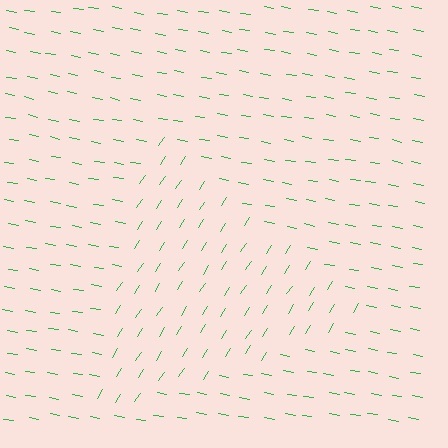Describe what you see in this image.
The image is filled with small green line segments. A triangle region in the image has lines oriented differently from the surrounding lines, creating a visible texture boundary.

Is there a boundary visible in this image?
Yes, there is a texture boundary formed by a change in line orientation.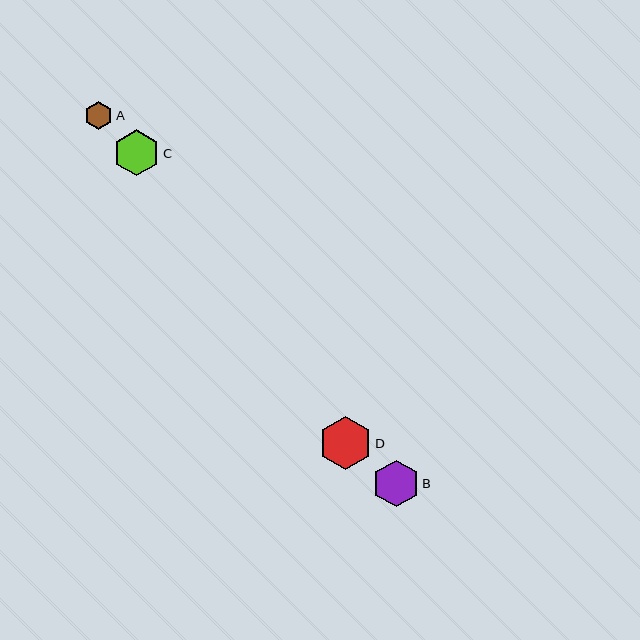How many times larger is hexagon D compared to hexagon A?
Hexagon D is approximately 1.9 times the size of hexagon A.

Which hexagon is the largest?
Hexagon D is the largest with a size of approximately 53 pixels.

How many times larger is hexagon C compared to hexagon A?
Hexagon C is approximately 1.7 times the size of hexagon A.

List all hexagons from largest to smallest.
From largest to smallest: D, B, C, A.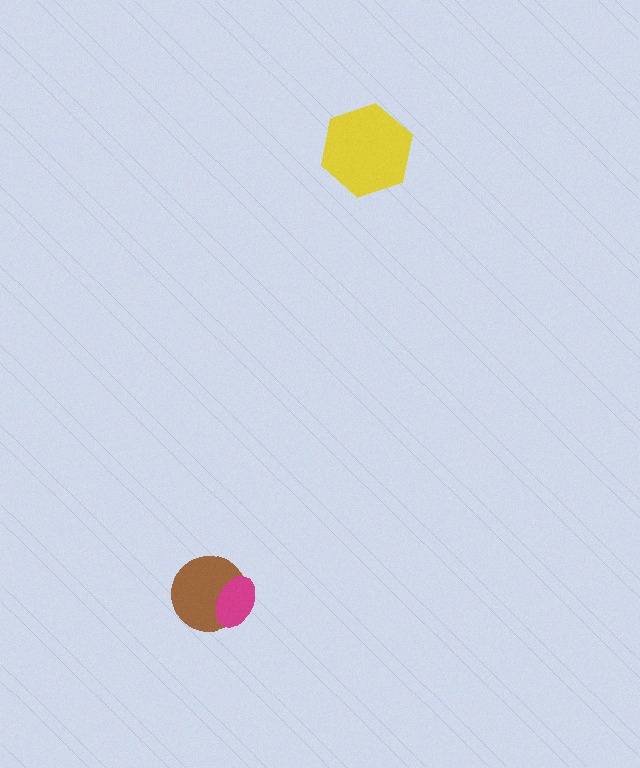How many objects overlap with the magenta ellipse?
1 object overlaps with the magenta ellipse.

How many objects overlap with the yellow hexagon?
0 objects overlap with the yellow hexagon.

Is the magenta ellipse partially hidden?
No, no other shape covers it.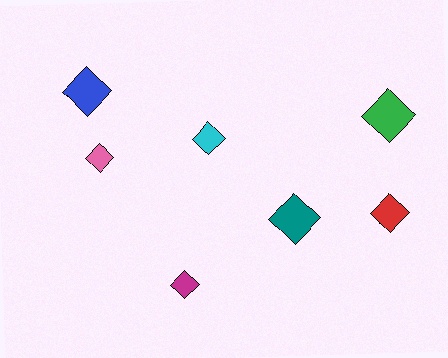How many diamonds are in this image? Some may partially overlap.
There are 7 diamonds.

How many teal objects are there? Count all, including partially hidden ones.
There is 1 teal object.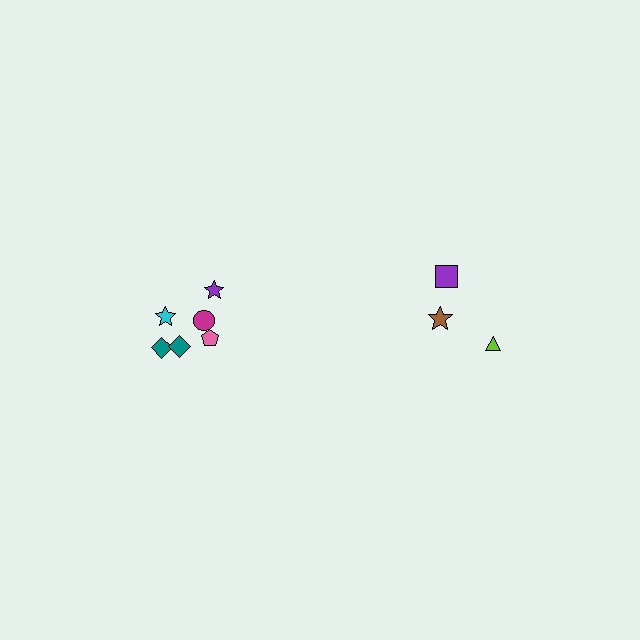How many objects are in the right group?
There are 3 objects.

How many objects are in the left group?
There are 6 objects.